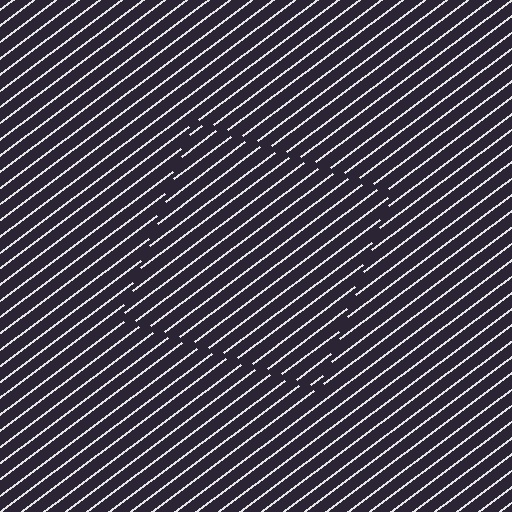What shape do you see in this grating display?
An illusory square. The interior of the shape contains the same grating, shifted by half a period — the contour is defined by the phase discontinuity where line-ends from the inner and outer gratings abut.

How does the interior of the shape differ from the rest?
The interior of the shape contains the same grating, shifted by half a period — the contour is defined by the phase discontinuity where line-ends from the inner and outer gratings abut.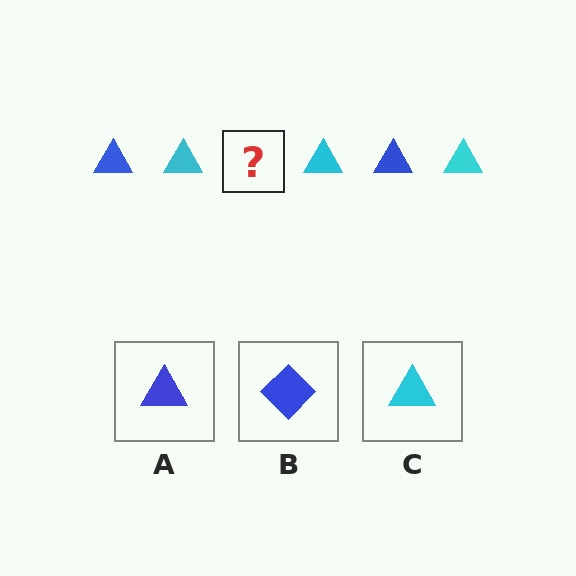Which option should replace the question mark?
Option A.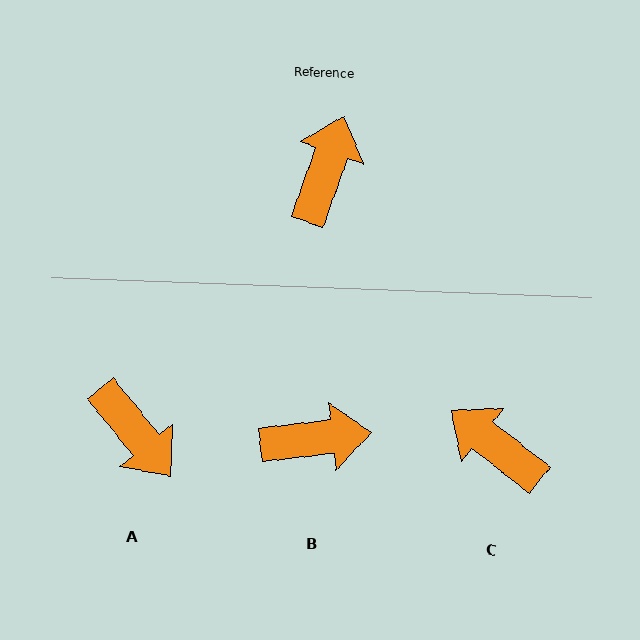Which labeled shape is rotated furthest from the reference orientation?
A, about 121 degrees away.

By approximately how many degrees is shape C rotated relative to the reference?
Approximately 72 degrees counter-clockwise.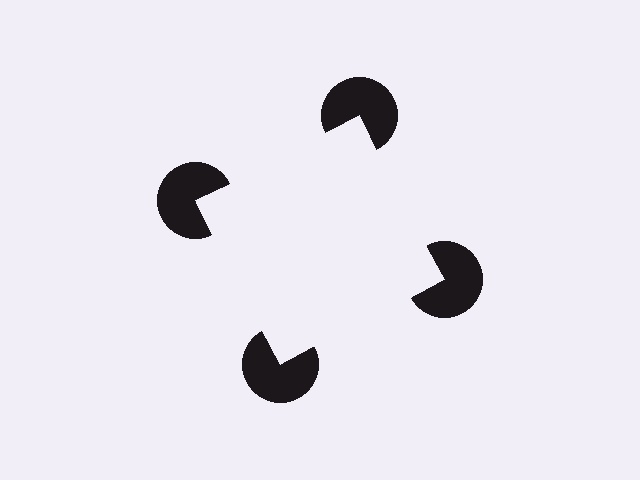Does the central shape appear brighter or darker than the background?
It typically appears slightly brighter than the background, even though no actual brightness change is drawn.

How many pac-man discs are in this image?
There are 4 — one at each vertex of the illusory square.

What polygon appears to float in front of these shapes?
An illusory square — its edges are inferred from the aligned wedge cuts in the pac-man discs, not physically drawn.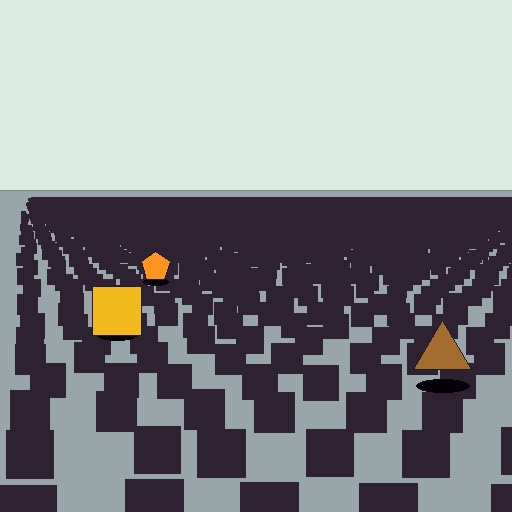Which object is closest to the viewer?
The brown triangle is closest. The texture marks near it are larger and more spread out.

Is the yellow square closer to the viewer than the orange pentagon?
Yes. The yellow square is closer — you can tell from the texture gradient: the ground texture is coarser near it.